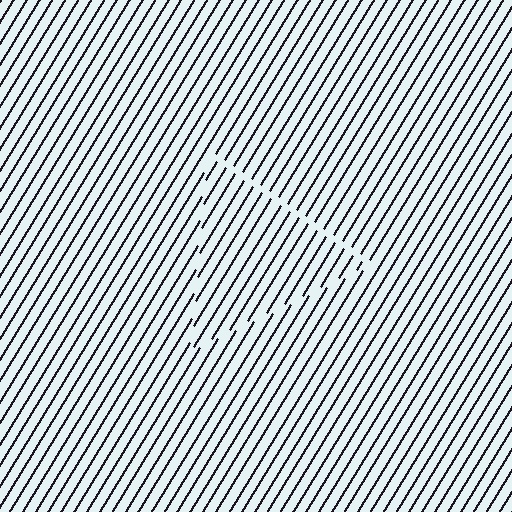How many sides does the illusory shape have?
3 sides — the line-ends trace a triangle.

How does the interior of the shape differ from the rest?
The interior of the shape contains the same grating, shifted by half a period — the contour is defined by the phase discontinuity where line-ends from the inner and outer gratings abut.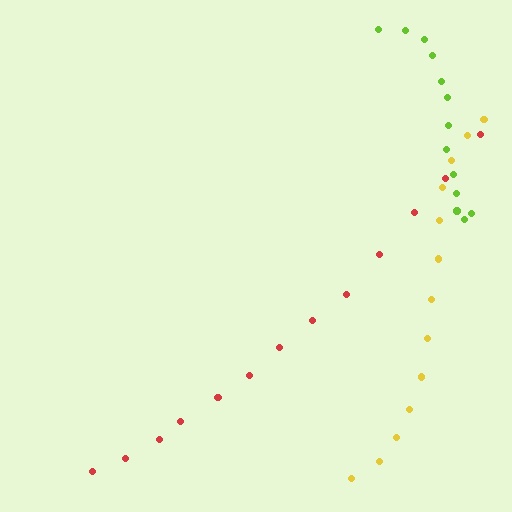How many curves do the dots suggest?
There are 3 distinct paths.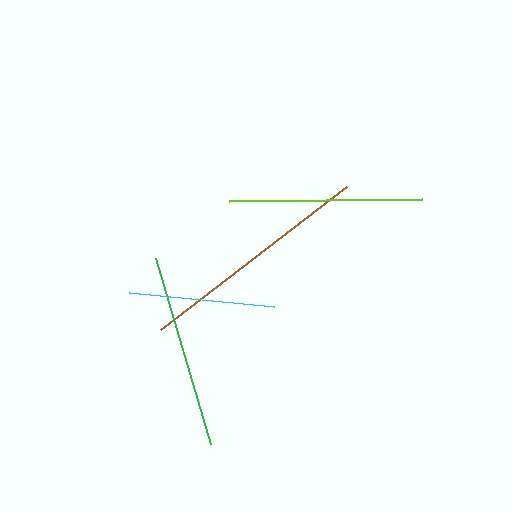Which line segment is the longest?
The brown line is the longest at approximately 235 pixels.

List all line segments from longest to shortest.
From longest to shortest: brown, green, lime, cyan.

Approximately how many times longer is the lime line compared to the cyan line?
The lime line is approximately 1.3 times the length of the cyan line.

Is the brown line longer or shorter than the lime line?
The brown line is longer than the lime line.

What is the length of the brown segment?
The brown segment is approximately 235 pixels long.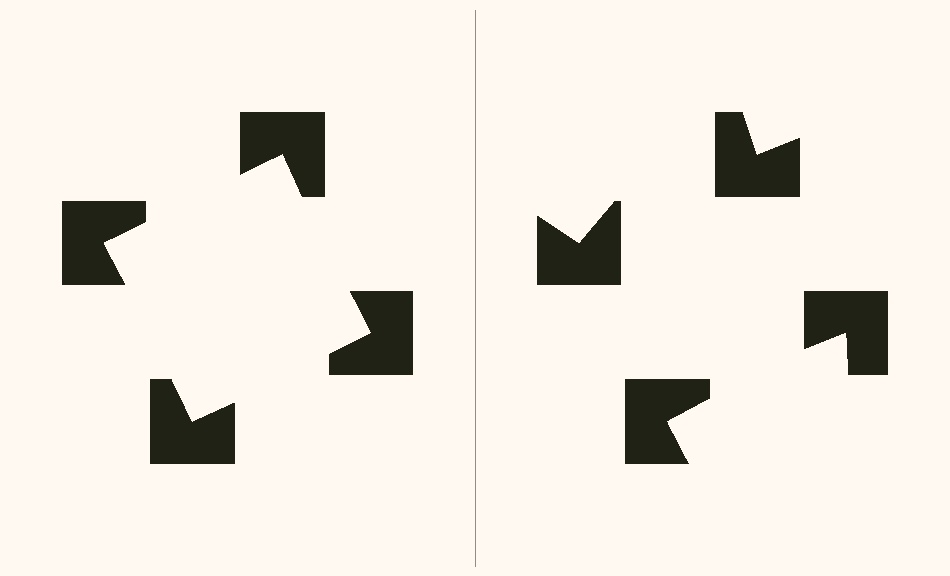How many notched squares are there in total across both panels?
8 — 4 on each side.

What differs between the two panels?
The notched squares are positioned identically on both sides; only the wedge orientations differ. On the left they align to a square; on the right they are misaligned.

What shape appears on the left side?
An illusory square.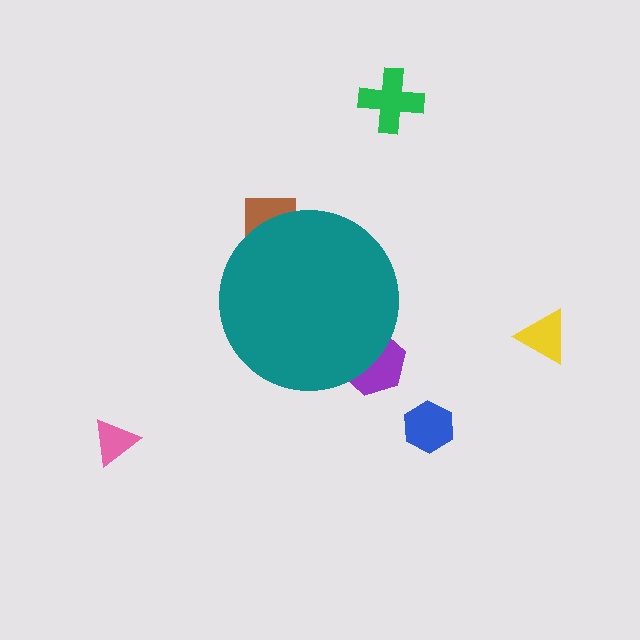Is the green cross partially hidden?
No, the green cross is fully visible.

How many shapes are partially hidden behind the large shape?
2 shapes are partially hidden.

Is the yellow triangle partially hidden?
No, the yellow triangle is fully visible.